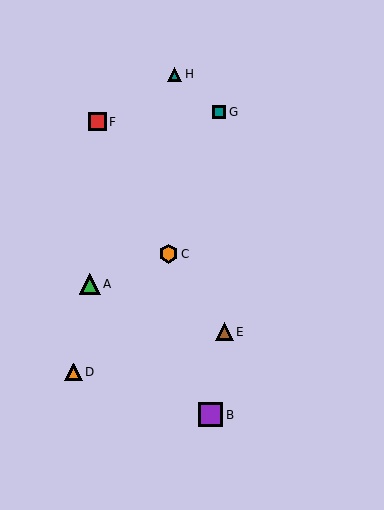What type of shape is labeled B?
Shape B is a purple square.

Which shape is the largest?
The purple square (labeled B) is the largest.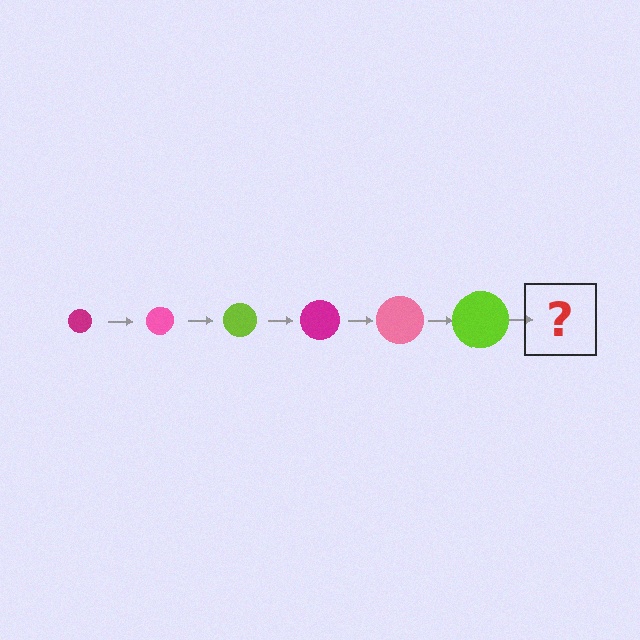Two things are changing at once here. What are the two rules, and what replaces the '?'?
The two rules are that the circle grows larger each step and the color cycles through magenta, pink, and lime. The '?' should be a magenta circle, larger than the previous one.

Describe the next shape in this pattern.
It should be a magenta circle, larger than the previous one.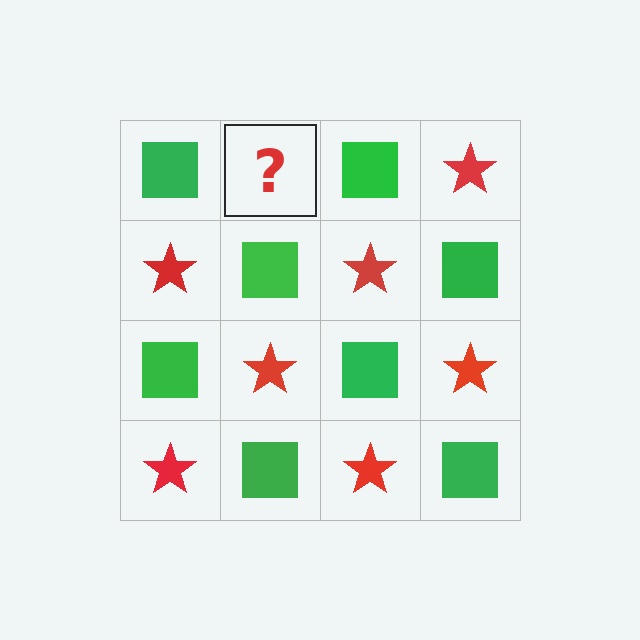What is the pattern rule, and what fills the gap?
The rule is that it alternates green square and red star in a checkerboard pattern. The gap should be filled with a red star.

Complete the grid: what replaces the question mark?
The question mark should be replaced with a red star.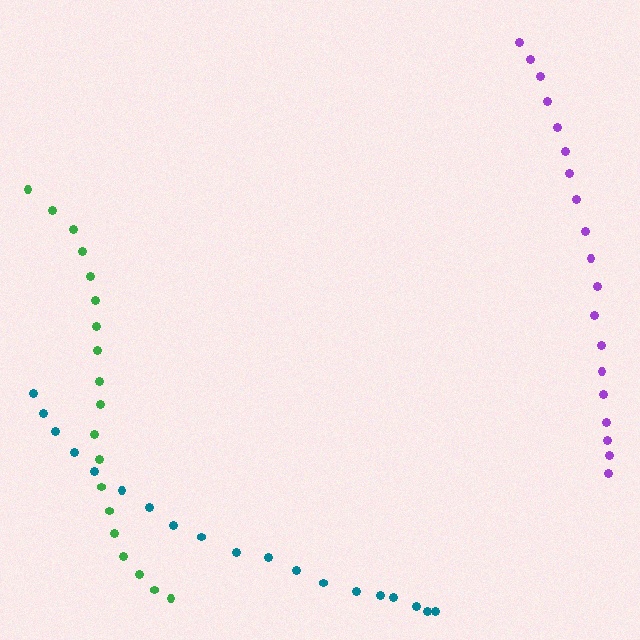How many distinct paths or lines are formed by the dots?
There are 3 distinct paths.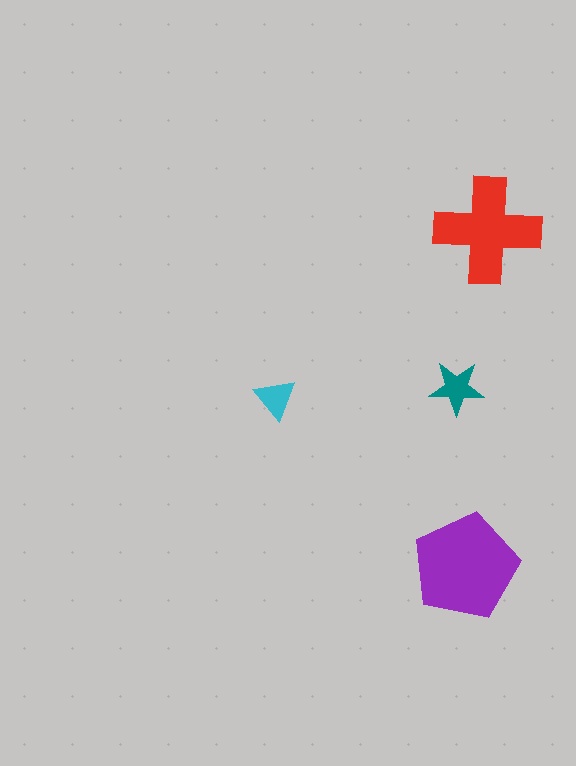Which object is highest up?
The red cross is topmost.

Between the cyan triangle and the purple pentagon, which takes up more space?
The purple pentagon.